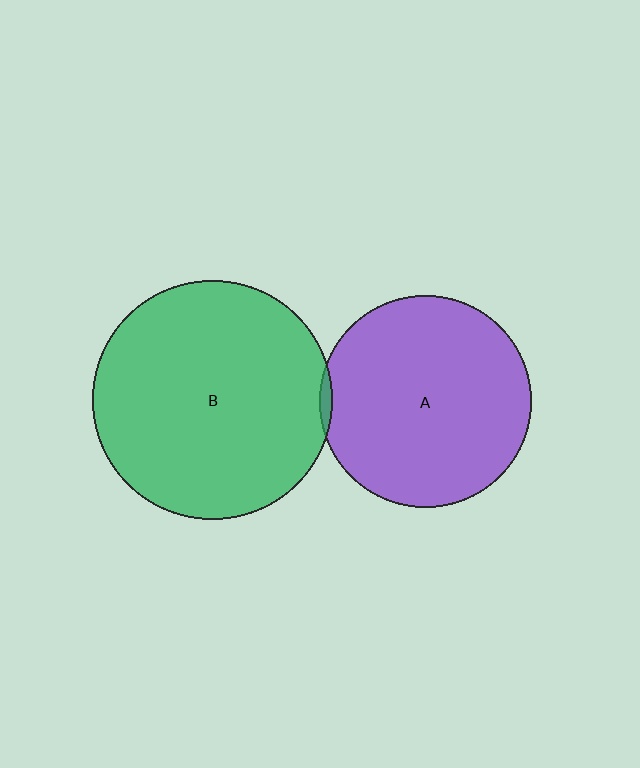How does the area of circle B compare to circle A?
Approximately 1.3 times.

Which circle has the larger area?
Circle B (green).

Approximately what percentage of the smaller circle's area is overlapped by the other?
Approximately 5%.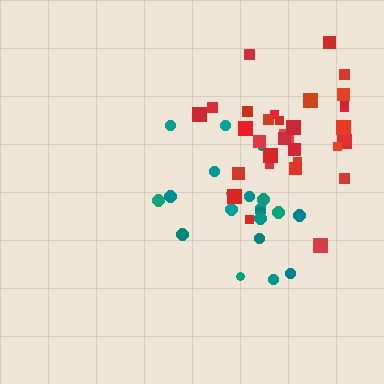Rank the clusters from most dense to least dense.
red, teal.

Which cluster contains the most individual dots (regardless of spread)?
Red (31).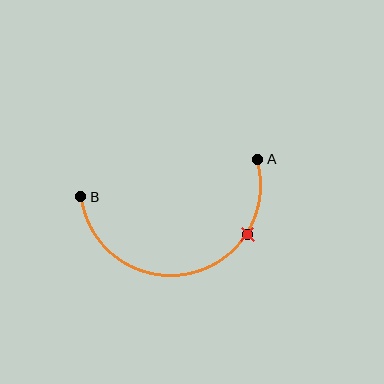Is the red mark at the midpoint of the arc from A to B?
No. The red mark lies on the arc but is closer to endpoint A. The arc midpoint would be at the point on the curve equidistant along the arc from both A and B.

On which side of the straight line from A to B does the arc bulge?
The arc bulges below the straight line connecting A and B.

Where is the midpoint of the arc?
The arc midpoint is the point on the curve farthest from the straight line joining A and B. It sits below that line.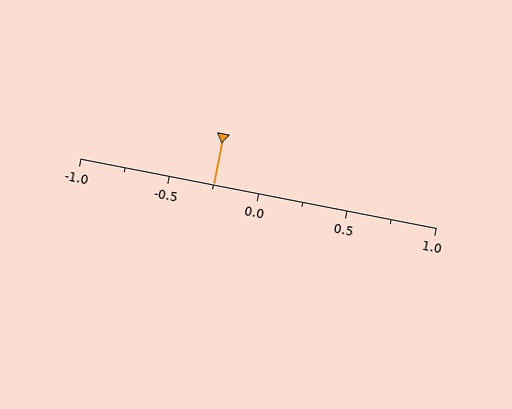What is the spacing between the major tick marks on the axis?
The major ticks are spaced 0.5 apart.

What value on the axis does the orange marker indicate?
The marker indicates approximately -0.25.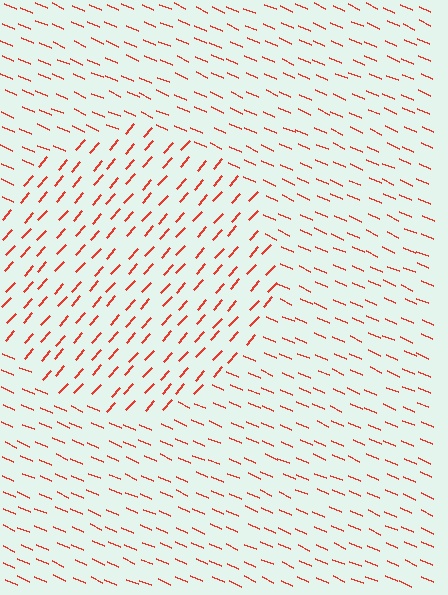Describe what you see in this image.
The image is filled with small red line segments. A circle region in the image has lines oriented differently from the surrounding lines, creating a visible texture boundary.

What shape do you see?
I see a circle.